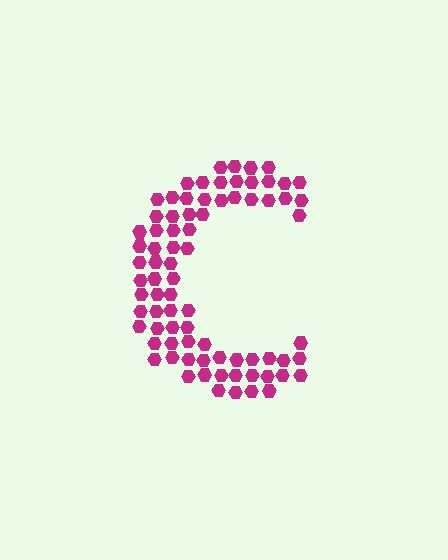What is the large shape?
The large shape is the letter C.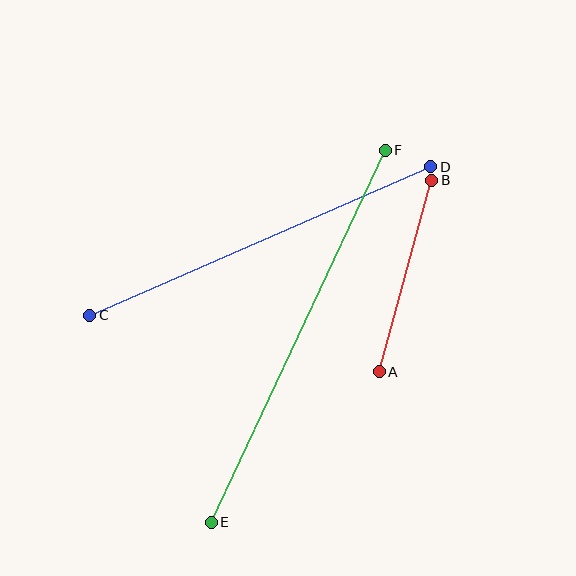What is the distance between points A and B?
The distance is approximately 199 pixels.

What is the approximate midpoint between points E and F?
The midpoint is at approximately (298, 336) pixels.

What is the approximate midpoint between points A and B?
The midpoint is at approximately (405, 276) pixels.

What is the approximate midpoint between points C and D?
The midpoint is at approximately (260, 241) pixels.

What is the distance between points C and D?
The distance is approximately 372 pixels.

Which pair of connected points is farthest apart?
Points E and F are farthest apart.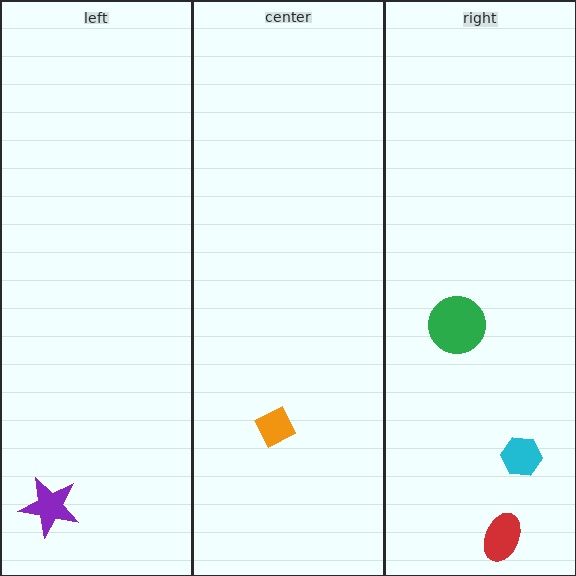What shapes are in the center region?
The orange diamond.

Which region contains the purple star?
The left region.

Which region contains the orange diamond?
The center region.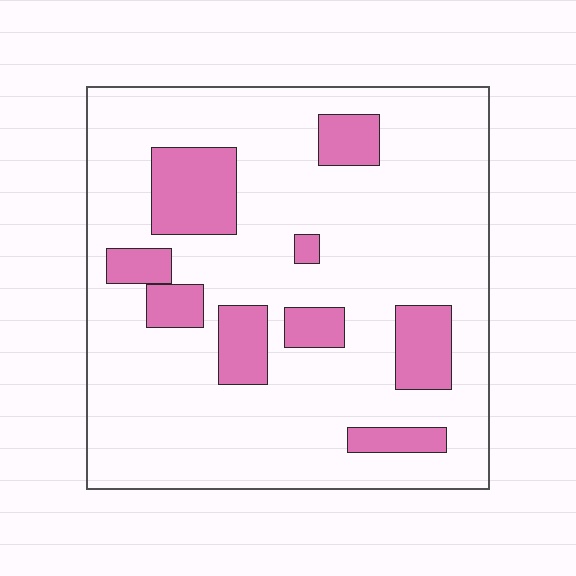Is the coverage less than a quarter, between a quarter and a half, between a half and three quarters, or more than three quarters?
Less than a quarter.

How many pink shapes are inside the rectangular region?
9.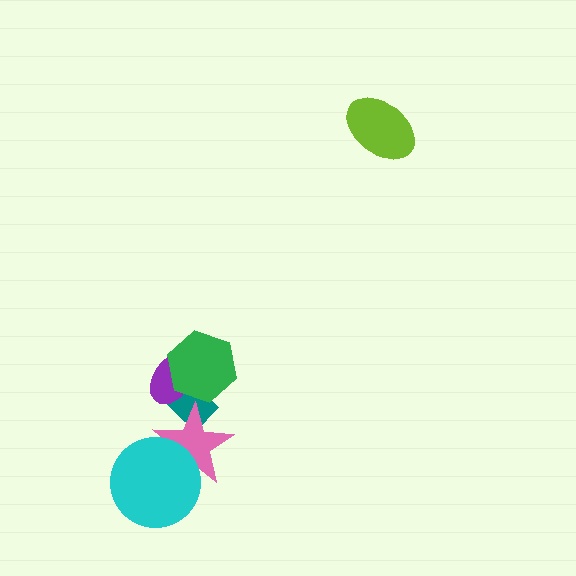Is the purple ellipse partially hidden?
Yes, it is partially covered by another shape.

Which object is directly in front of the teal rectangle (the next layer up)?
The purple ellipse is directly in front of the teal rectangle.